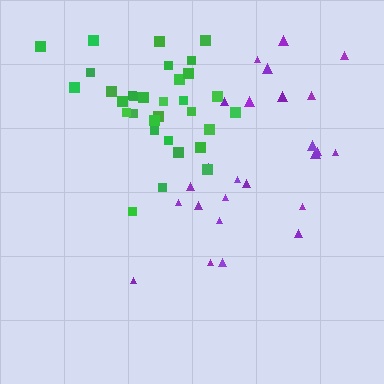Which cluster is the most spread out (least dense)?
Purple.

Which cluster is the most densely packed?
Green.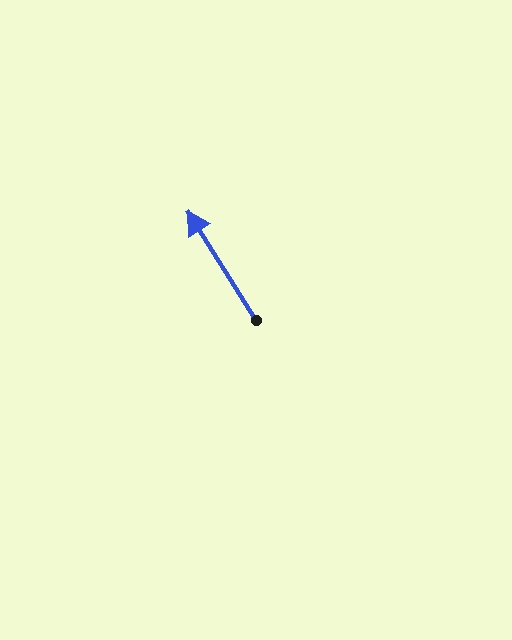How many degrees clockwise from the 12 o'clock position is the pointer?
Approximately 328 degrees.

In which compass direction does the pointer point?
Northwest.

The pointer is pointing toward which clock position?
Roughly 11 o'clock.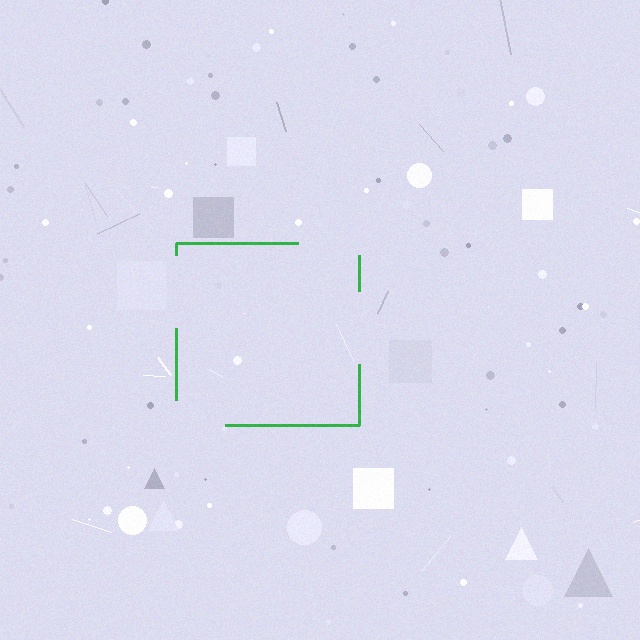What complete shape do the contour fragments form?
The contour fragments form a square.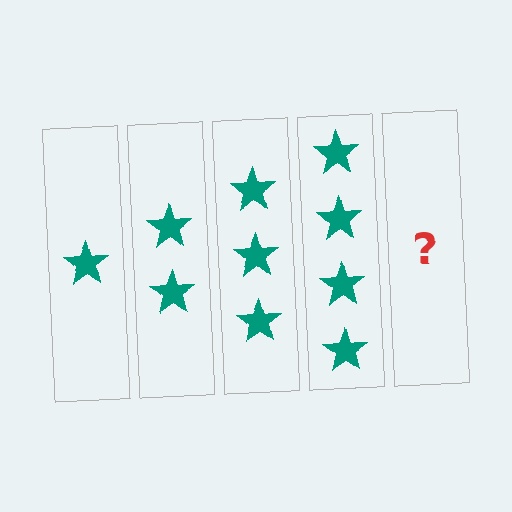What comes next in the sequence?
The next element should be 5 stars.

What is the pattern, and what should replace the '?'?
The pattern is that each step adds one more star. The '?' should be 5 stars.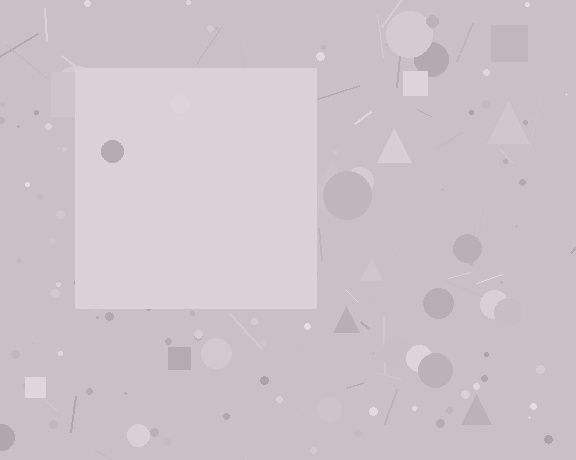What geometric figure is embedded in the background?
A square is embedded in the background.